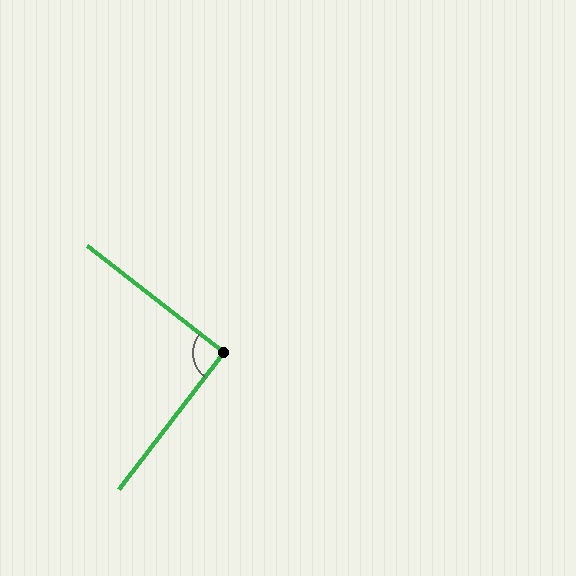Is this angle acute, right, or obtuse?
It is approximately a right angle.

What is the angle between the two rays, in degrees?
Approximately 90 degrees.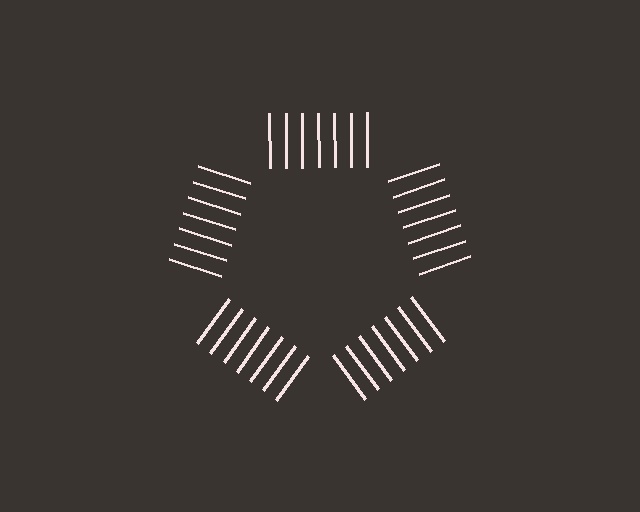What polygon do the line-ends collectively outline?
An illusory pentagon — the line segments terminate on its edges but no continuous stroke is drawn.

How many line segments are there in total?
35 — 7 along each of the 5 edges.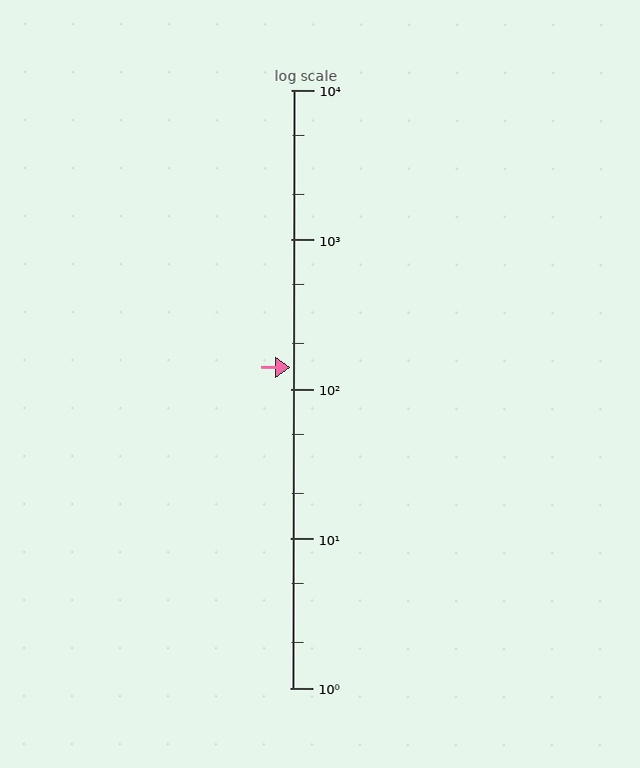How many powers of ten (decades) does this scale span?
The scale spans 4 decades, from 1 to 10000.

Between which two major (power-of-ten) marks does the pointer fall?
The pointer is between 100 and 1000.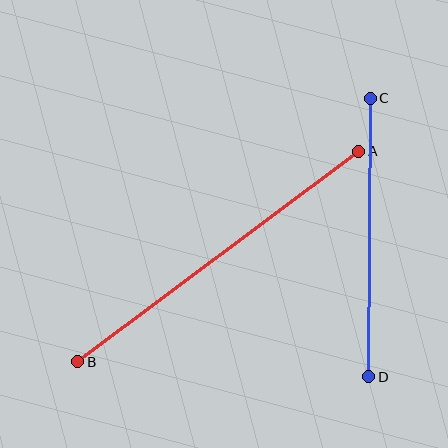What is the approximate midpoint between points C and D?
The midpoint is at approximately (369, 238) pixels.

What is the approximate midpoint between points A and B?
The midpoint is at approximately (218, 256) pixels.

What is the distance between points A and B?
The distance is approximately 351 pixels.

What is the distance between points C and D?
The distance is approximately 278 pixels.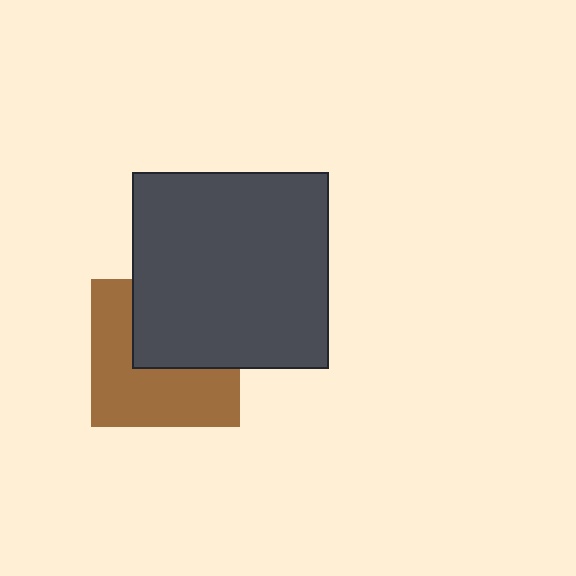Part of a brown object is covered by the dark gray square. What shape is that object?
It is a square.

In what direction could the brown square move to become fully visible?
The brown square could move down. That would shift it out from behind the dark gray square entirely.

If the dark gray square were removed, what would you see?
You would see the complete brown square.